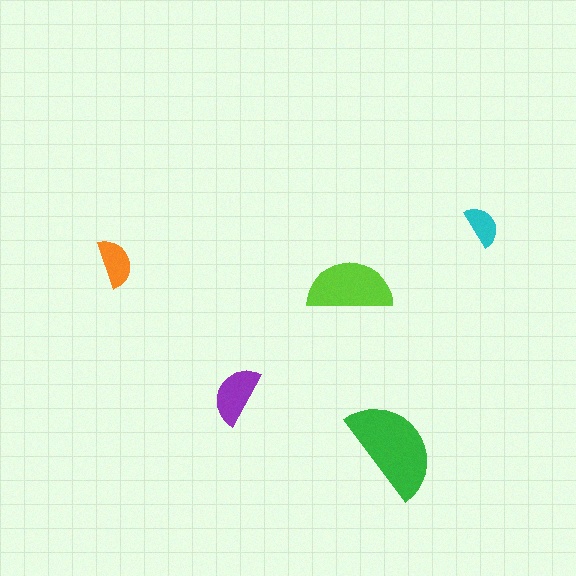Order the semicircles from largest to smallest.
the green one, the lime one, the purple one, the orange one, the cyan one.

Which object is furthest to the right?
The cyan semicircle is rightmost.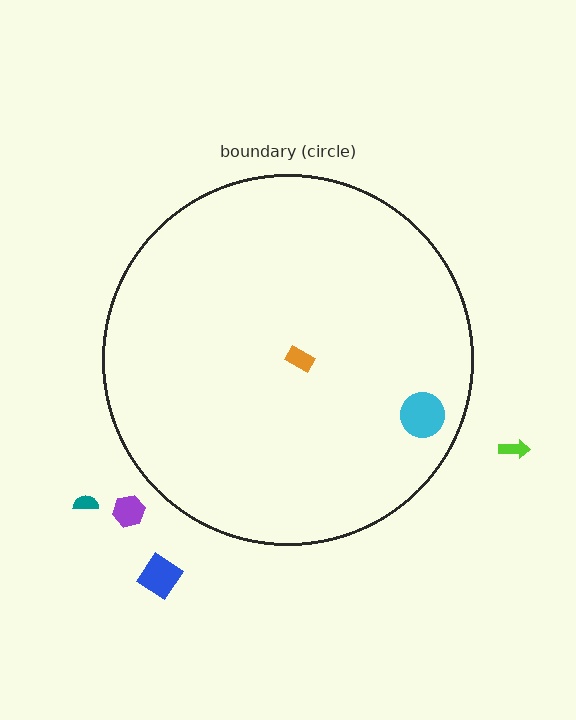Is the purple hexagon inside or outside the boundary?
Outside.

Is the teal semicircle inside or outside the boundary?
Outside.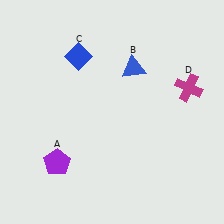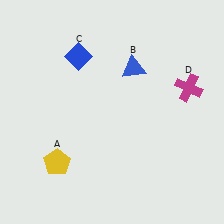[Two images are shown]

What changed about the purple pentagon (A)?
In Image 1, A is purple. In Image 2, it changed to yellow.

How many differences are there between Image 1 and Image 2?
There is 1 difference between the two images.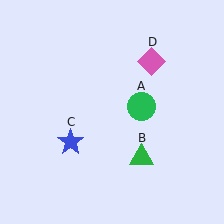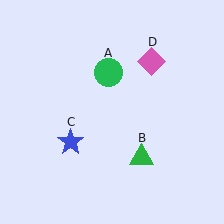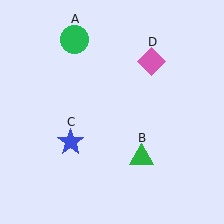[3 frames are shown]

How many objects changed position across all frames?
1 object changed position: green circle (object A).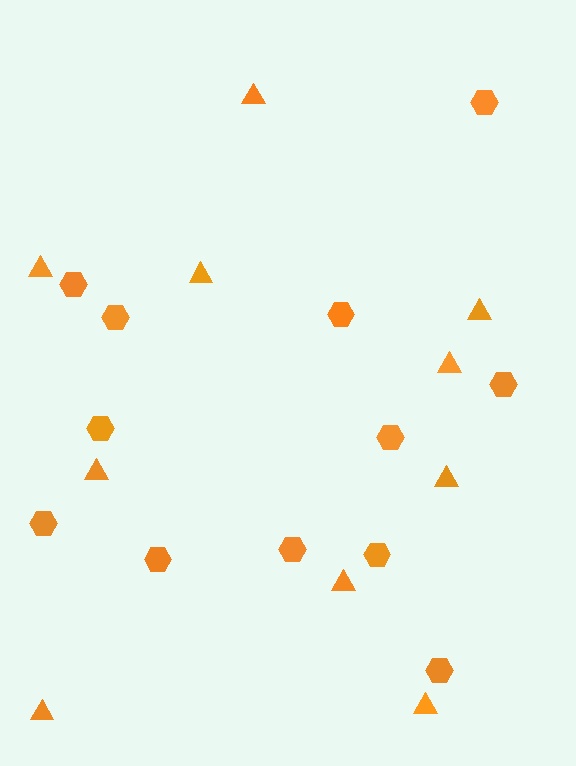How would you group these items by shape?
There are 2 groups: one group of hexagons (12) and one group of triangles (10).